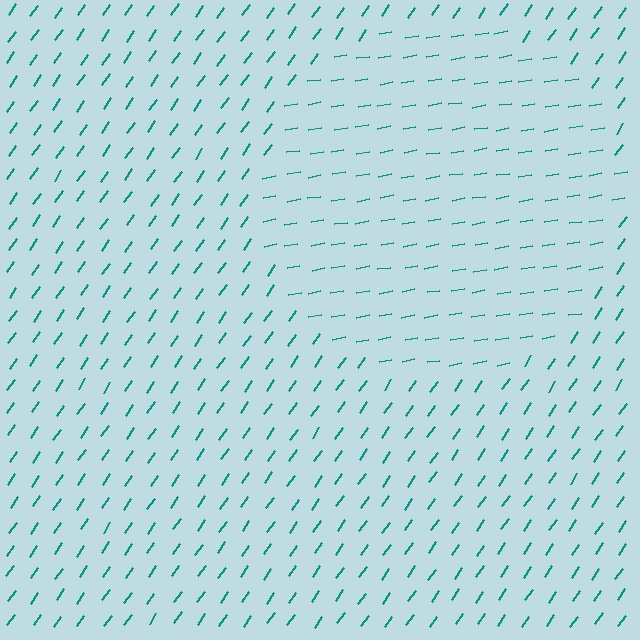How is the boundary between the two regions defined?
The boundary is defined purely by a change in line orientation (approximately 45 degrees difference). All lines are the same color and thickness.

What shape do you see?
I see a circle.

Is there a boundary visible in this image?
Yes, there is a texture boundary formed by a change in line orientation.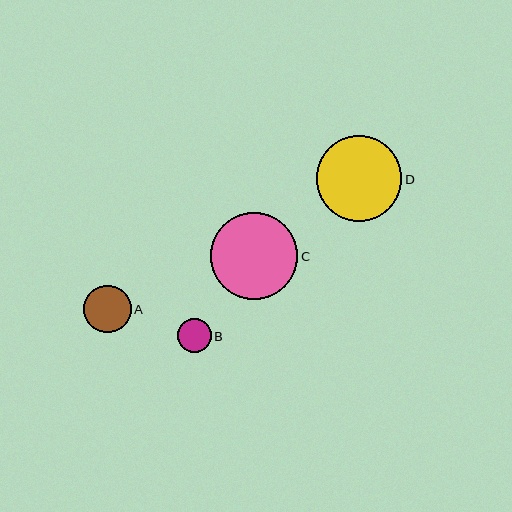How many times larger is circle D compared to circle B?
Circle D is approximately 2.5 times the size of circle B.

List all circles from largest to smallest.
From largest to smallest: C, D, A, B.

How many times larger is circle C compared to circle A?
Circle C is approximately 1.9 times the size of circle A.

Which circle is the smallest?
Circle B is the smallest with a size of approximately 34 pixels.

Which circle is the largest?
Circle C is the largest with a size of approximately 88 pixels.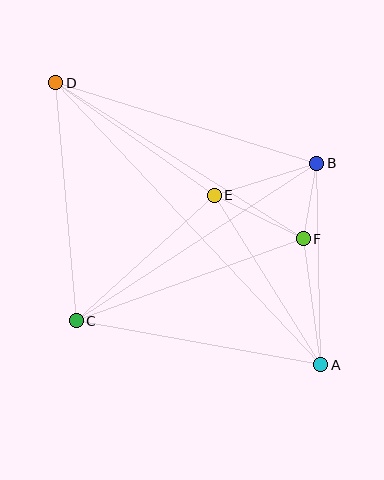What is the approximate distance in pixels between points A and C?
The distance between A and C is approximately 248 pixels.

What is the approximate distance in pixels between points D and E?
The distance between D and E is approximately 194 pixels.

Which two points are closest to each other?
Points B and F are closest to each other.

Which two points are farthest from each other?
Points A and D are farthest from each other.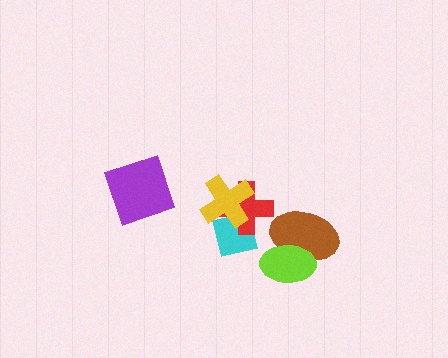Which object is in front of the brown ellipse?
The lime ellipse is in front of the brown ellipse.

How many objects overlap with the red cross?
2 objects overlap with the red cross.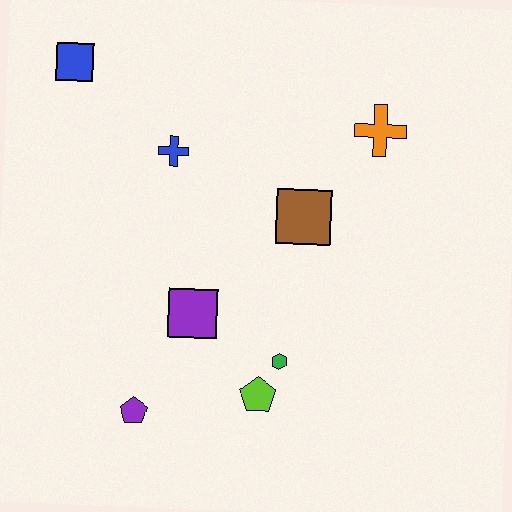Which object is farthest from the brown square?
The blue square is farthest from the brown square.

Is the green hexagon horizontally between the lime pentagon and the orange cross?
Yes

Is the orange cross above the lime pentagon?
Yes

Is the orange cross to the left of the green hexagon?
No